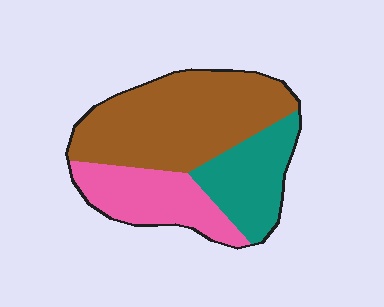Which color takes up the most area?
Brown, at roughly 50%.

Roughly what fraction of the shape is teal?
Teal covers roughly 25% of the shape.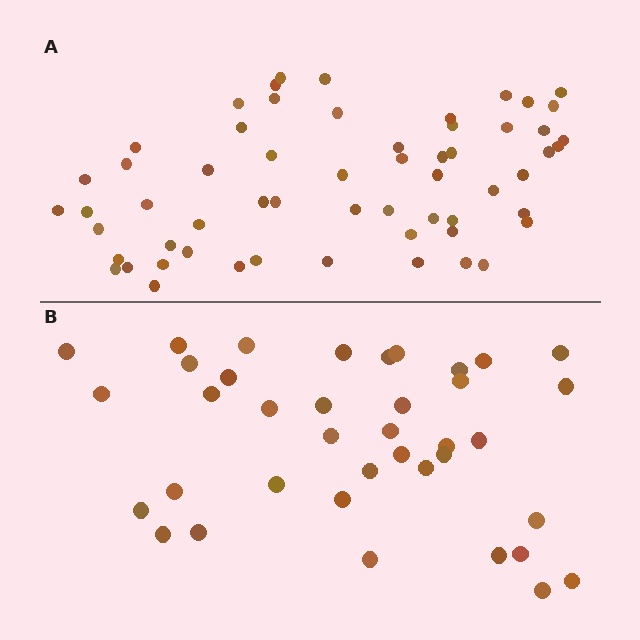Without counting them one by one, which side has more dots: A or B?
Region A (the top region) has more dots.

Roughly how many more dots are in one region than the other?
Region A has approximately 20 more dots than region B.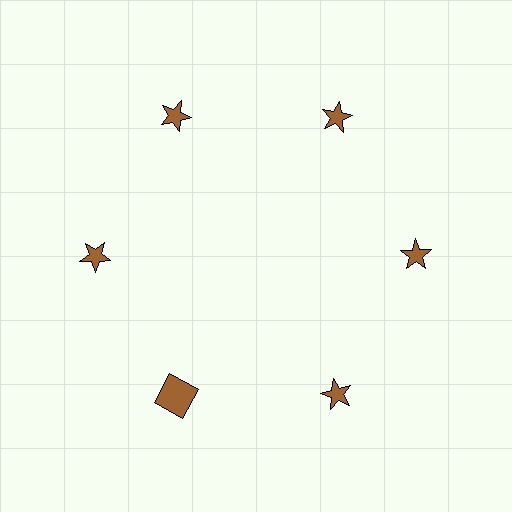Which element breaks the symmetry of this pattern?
The brown square at roughly the 7 o'clock position breaks the symmetry. All other shapes are brown stars.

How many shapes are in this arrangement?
There are 6 shapes arranged in a ring pattern.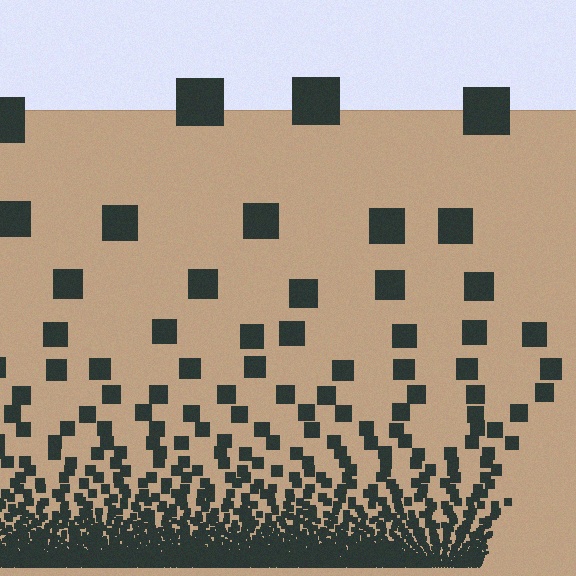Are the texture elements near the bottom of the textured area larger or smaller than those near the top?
Smaller. The gradient is inverted — elements near the bottom are smaller and denser.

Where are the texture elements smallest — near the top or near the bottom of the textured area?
Near the bottom.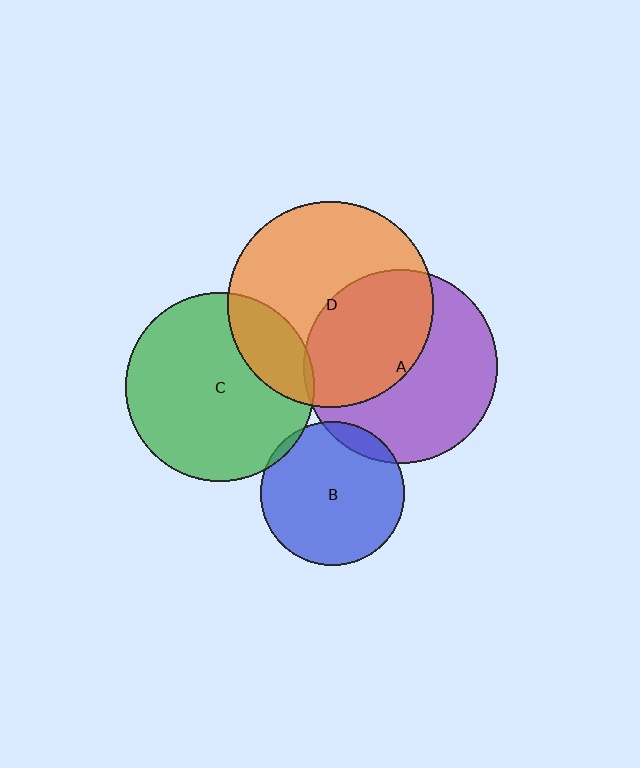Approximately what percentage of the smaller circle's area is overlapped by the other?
Approximately 45%.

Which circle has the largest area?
Circle D (orange).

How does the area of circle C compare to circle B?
Approximately 1.7 times.